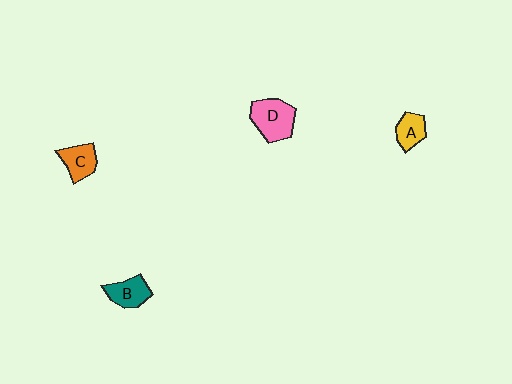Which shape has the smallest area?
Shape A (yellow).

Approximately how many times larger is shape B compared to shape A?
Approximately 1.2 times.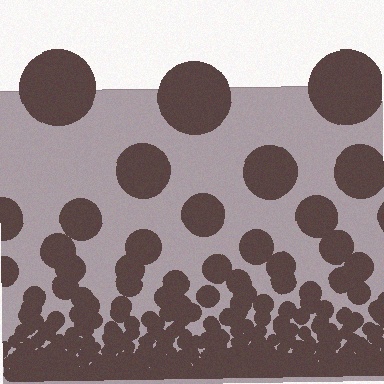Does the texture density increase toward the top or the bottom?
Density increases toward the bottom.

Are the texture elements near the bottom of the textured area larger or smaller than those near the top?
Smaller. The gradient is inverted — elements near the bottom are smaller and denser.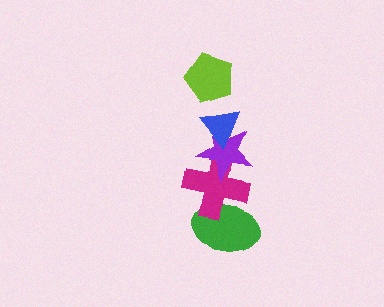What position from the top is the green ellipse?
The green ellipse is 5th from the top.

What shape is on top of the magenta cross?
The purple star is on top of the magenta cross.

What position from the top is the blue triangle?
The blue triangle is 2nd from the top.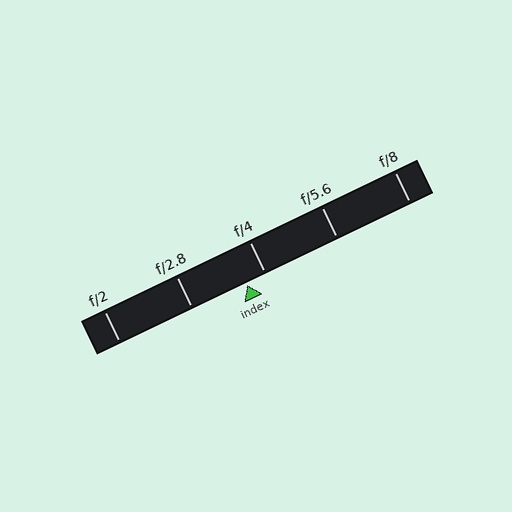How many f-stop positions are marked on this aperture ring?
There are 5 f-stop positions marked.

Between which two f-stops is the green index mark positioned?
The index mark is between f/2.8 and f/4.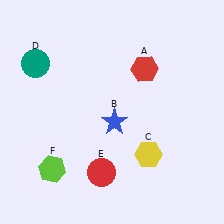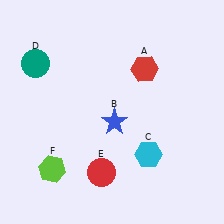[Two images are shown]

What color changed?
The hexagon (C) changed from yellow in Image 1 to cyan in Image 2.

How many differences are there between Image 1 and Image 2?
There is 1 difference between the two images.